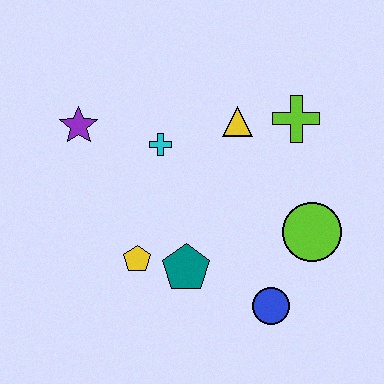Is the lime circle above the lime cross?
No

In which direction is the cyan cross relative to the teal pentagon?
The cyan cross is above the teal pentagon.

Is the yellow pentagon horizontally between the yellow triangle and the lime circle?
No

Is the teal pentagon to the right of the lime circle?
No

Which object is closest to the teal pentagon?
The yellow pentagon is closest to the teal pentagon.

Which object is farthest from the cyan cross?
The blue circle is farthest from the cyan cross.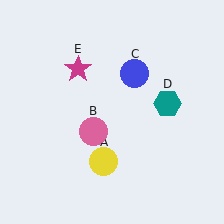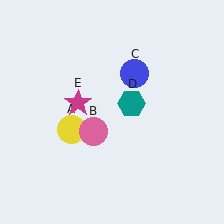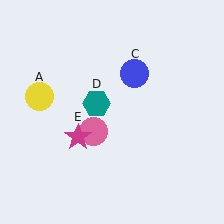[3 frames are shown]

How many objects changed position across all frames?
3 objects changed position: yellow circle (object A), teal hexagon (object D), magenta star (object E).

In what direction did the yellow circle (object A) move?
The yellow circle (object A) moved up and to the left.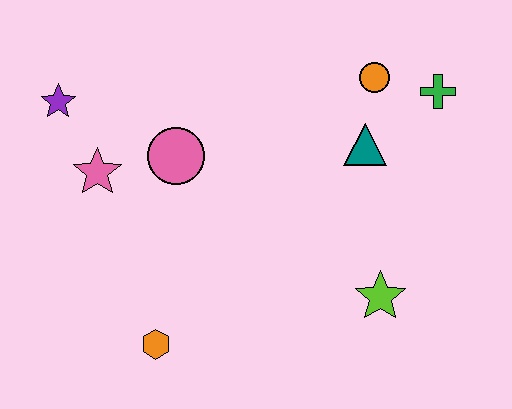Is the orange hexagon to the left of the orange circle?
Yes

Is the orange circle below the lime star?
No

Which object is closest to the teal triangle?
The orange circle is closest to the teal triangle.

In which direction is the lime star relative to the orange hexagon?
The lime star is to the right of the orange hexagon.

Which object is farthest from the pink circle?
The green cross is farthest from the pink circle.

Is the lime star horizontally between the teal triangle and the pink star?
No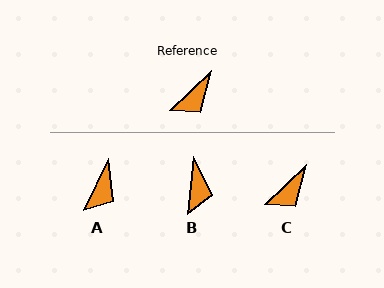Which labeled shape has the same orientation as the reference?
C.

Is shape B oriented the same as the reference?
No, it is off by about 41 degrees.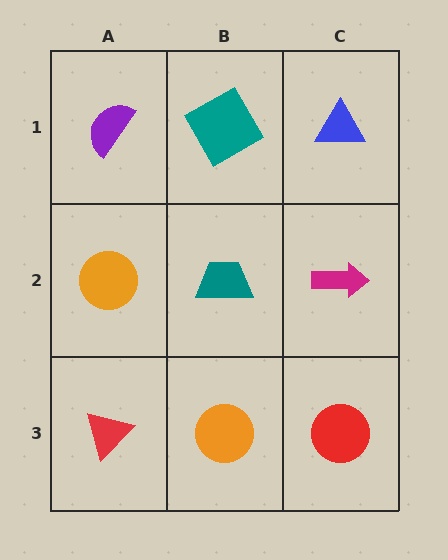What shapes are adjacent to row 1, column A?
An orange circle (row 2, column A), a teal square (row 1, column B).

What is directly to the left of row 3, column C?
An orange circle.